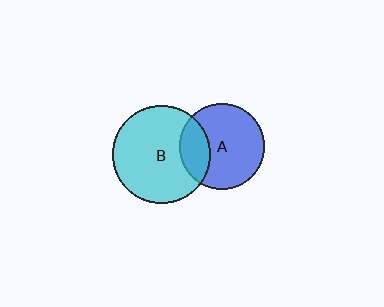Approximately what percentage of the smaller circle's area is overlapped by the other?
Approximately 25%.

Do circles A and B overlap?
Yes.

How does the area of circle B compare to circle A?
Approximately 1.3 times.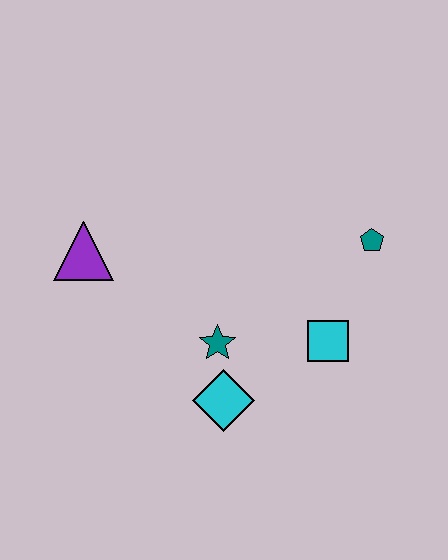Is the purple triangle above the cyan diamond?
Yes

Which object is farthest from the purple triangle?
The teal pentagon is farthest from the purple triangle.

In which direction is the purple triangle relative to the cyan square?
The purple triangle is to the left of the cyan square.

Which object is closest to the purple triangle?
The teal star is closest to the purple triangle.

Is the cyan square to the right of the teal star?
Yes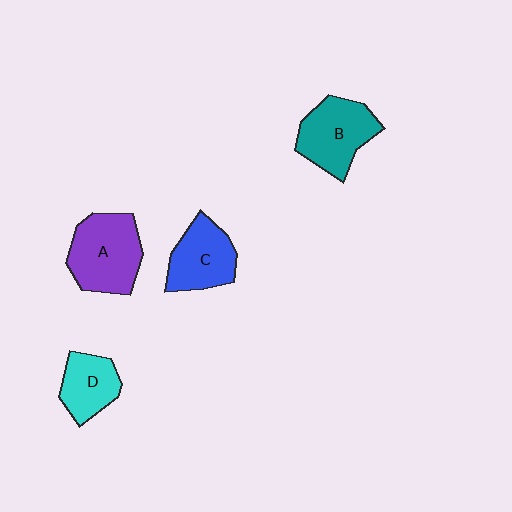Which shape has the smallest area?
Shape D (cyan).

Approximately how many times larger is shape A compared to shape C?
Approximately 1.3 times.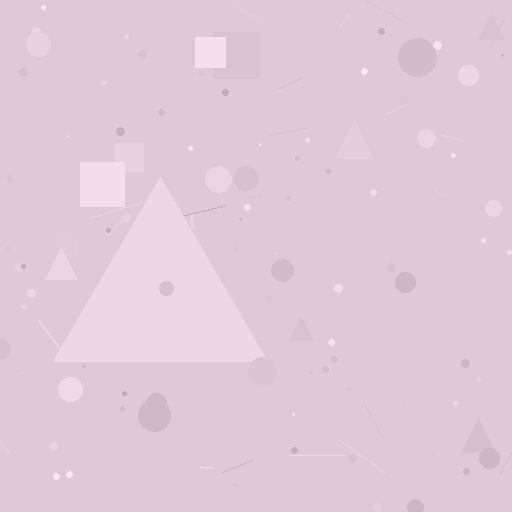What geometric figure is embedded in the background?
A triangle is embedded in the background.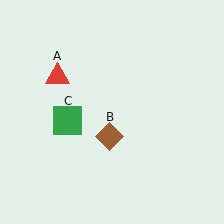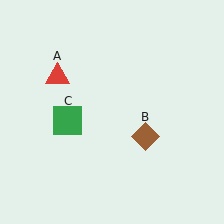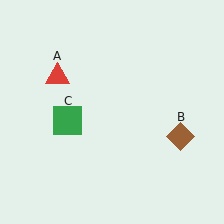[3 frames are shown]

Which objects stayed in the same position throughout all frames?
Red triangle (object A) and green square (object C) remained stationary.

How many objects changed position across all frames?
1 object changed position: brown diamond (object B).